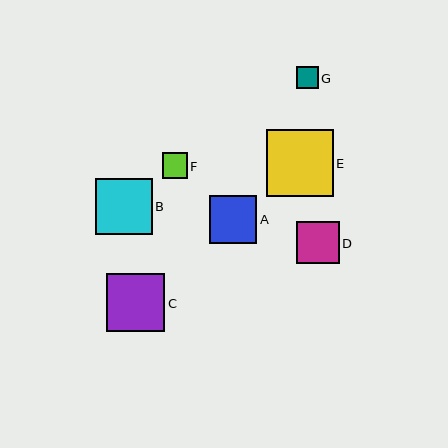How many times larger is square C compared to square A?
Square C is approximately 1.2 times the size of square A.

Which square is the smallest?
Square G is the smallest with a size of approximately 21 pixels.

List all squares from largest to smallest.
From largest to smallest: E, C, B, A, D, F, G.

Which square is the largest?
Square E is the largest with a size of approximately 67 pixels.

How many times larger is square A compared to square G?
Square A is approximately 2.2 times the size of square G.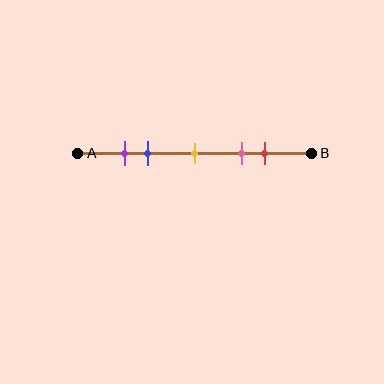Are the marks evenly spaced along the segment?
No, the marks are not evenly spaced.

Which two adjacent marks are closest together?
The purple and blue marks are the closest adjacent pair.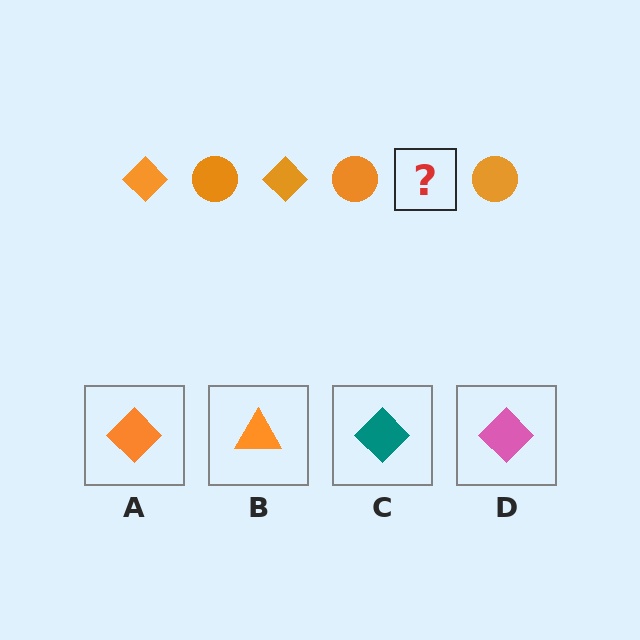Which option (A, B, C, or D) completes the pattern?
A.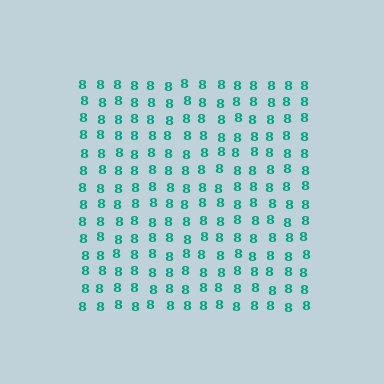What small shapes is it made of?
It is made of small digit 8's.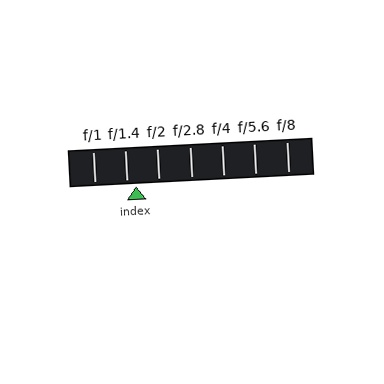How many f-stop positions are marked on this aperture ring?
There are 7 f-stop positions marked.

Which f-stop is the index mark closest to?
The index mark is closest to f/1.4.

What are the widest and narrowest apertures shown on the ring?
The widest aperture shown is f/1 and the narrowest is f/8.